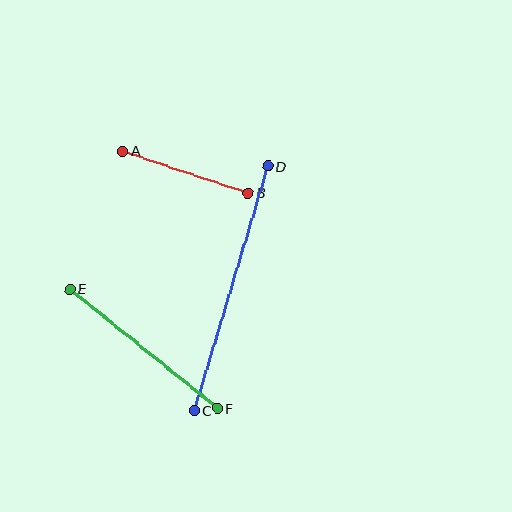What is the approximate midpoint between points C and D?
The midpoint is at approximately (231, 288) pixels.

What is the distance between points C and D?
The distance is approximately 255 pixels.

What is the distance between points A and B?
The distance is approximately 132 pixels.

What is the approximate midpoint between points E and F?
The midpoint is at approximately (143, 349) pixels.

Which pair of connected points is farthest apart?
Points C and D are farthest apart.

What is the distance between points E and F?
The distance is approximately 190 pixels.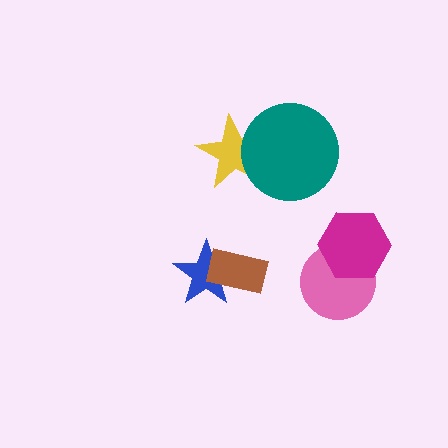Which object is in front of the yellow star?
The teal circle is in front of the yellow star.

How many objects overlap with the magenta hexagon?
1 object overlaps with the magenta hexagon.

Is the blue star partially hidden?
Yes, it is partially covered by another shape.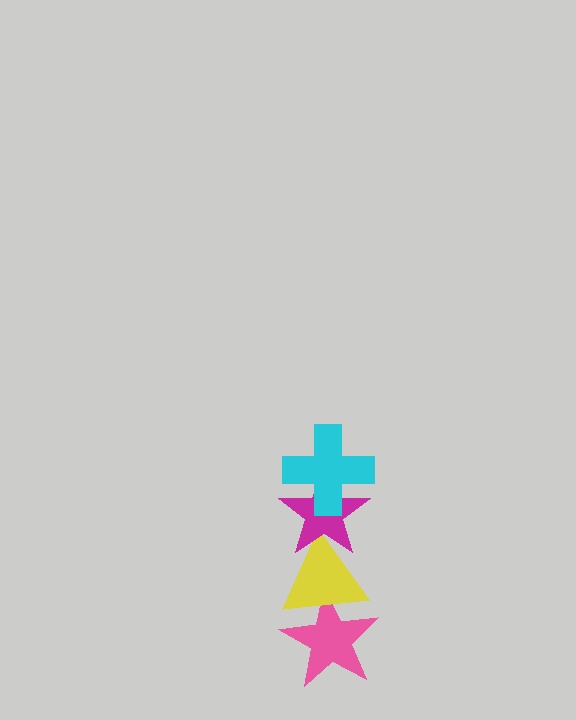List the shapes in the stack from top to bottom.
From top to bottom: the cyan cross, the magenta star, the yellow triangle, the pink star.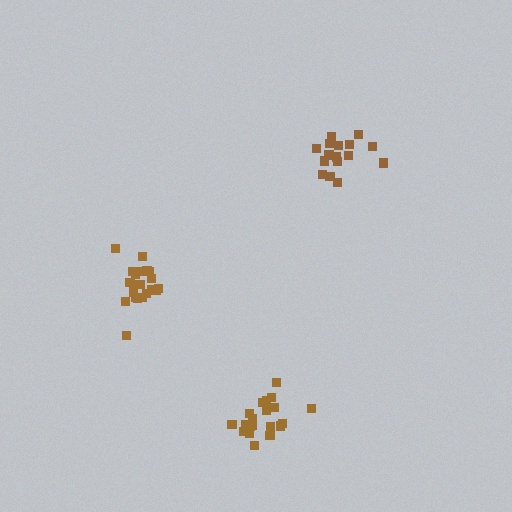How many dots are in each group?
Group 1: 20 dots, Group 2: 16 dots, Group 3: 20 dots (56 total).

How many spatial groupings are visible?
There are 3 spatial groupings.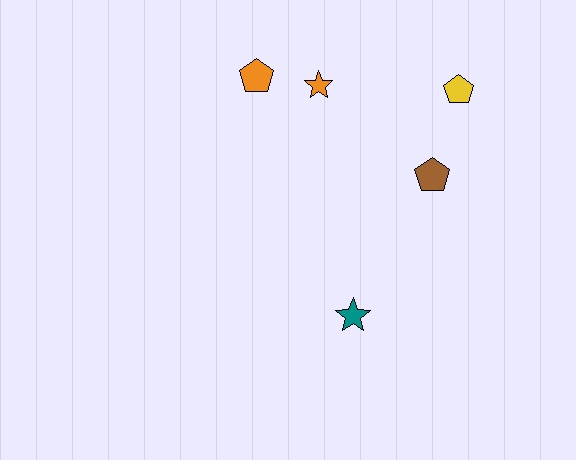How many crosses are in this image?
There are no crosses.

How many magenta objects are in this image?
There are no magenta objects.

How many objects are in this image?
There are 5 objects.